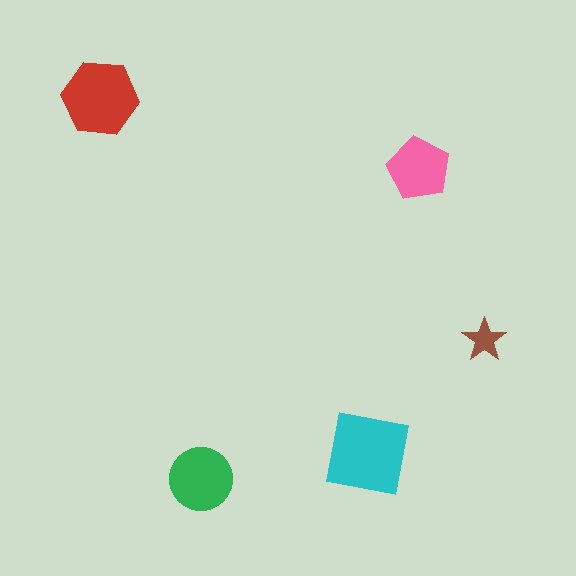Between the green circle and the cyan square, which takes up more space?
The cyan square.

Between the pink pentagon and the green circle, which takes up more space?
The green circle.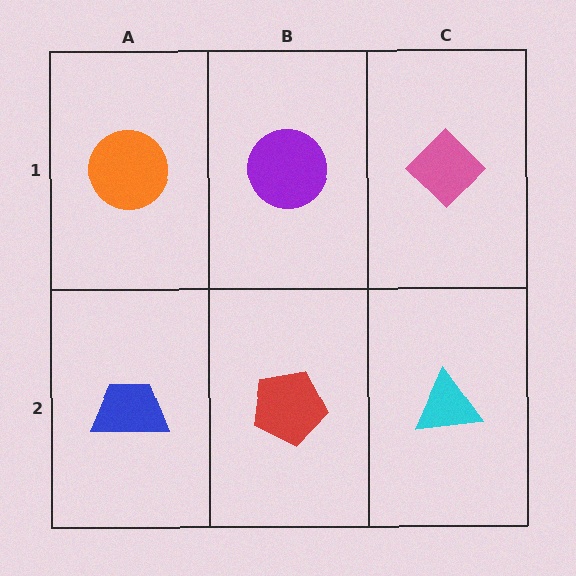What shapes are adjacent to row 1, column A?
A blue trapezoid (row 2, column A), a purple circle (row 1, column B).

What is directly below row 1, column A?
A blue trapezoid.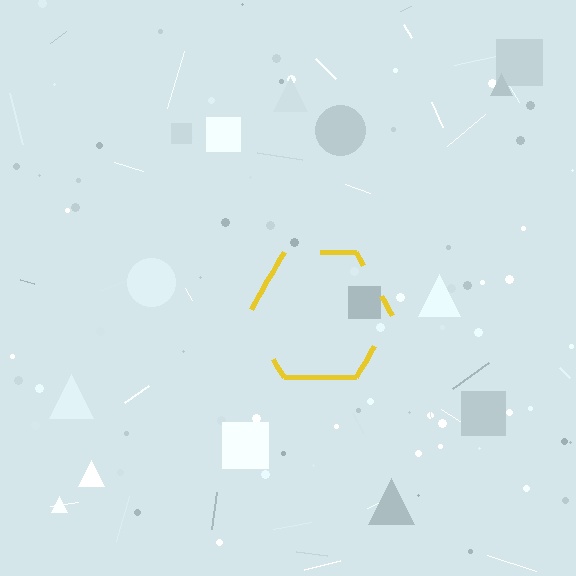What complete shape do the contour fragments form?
The contour fragments form a hexagon.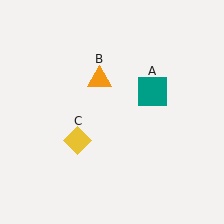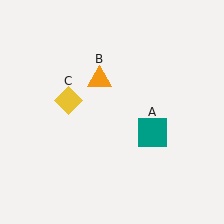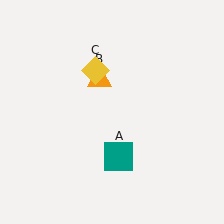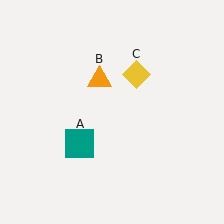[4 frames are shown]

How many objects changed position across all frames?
2 objects changed position: teal square (object A), yellow diamond (object C).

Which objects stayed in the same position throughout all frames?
Orange triangle (object B) remained stationary.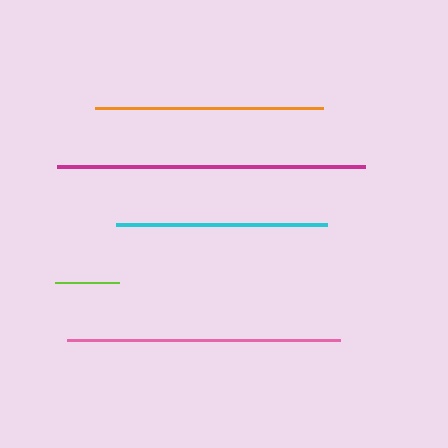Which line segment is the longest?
The magenta line is the longest at approximately 308 pixels.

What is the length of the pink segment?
The pink segment is approximately 273 pixels long.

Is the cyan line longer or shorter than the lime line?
The cyan line is longer than the lime line.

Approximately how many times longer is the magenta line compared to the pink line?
The magenta line is approximately 1.1 times the length of the pink line.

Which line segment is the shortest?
The lime line is the shortest at approximately 64 pixels.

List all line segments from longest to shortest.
From longest to shortest: magenta, pink, orange, cyan, lime.